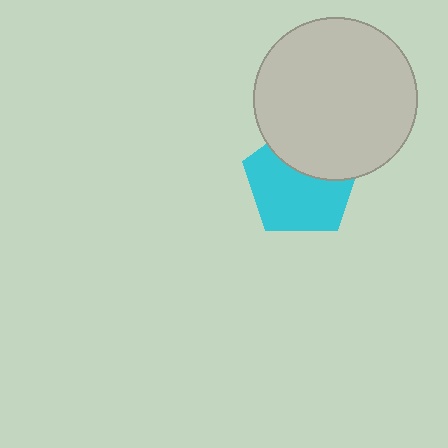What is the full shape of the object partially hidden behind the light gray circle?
The partially hidden object is a cyan pentagon.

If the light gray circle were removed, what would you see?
You would see the complete cyan pentagon.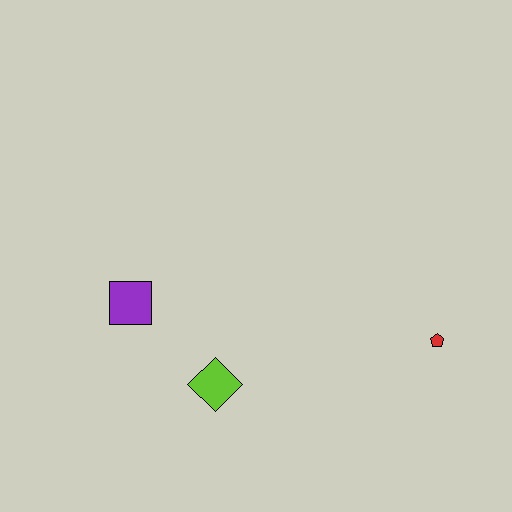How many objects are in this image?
There are 3 objects.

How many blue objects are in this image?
There are no blue objects.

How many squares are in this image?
There is 1 square.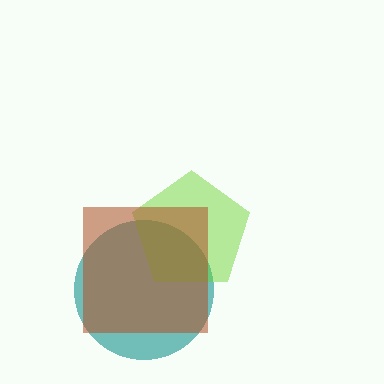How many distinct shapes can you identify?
There are 3 distinct shapes: a teal circle, a lime pentagon, a brown square.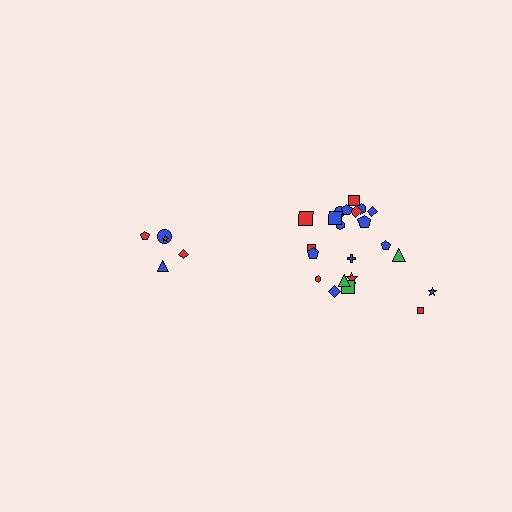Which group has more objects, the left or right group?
The right group.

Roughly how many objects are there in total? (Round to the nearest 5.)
Roughly 25 objects in total.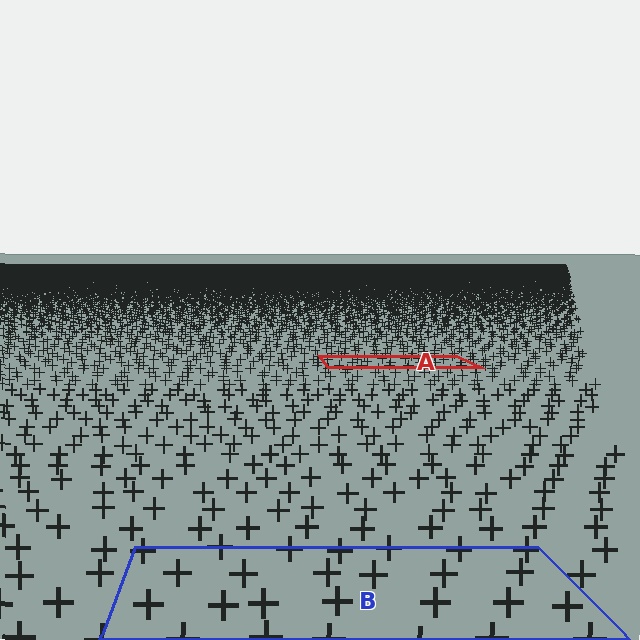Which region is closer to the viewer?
Region B is closer. The texture elements there are larger and more spread out.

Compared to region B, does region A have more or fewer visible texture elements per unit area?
Region A has more texture elements per unit area — they are packed more densely because it is farther away.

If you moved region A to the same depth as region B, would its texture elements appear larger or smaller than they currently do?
They would appear larger. At a closer depth, the same texture elements are projected at a bigger on-screen size.